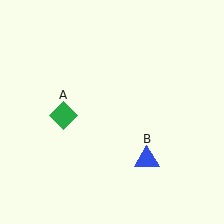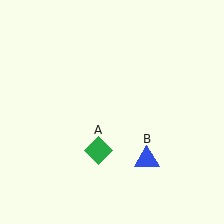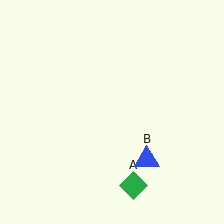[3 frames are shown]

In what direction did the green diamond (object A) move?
The green diamond (object A) moved down and to the right.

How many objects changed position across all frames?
1 object changed position: green diamond (object A).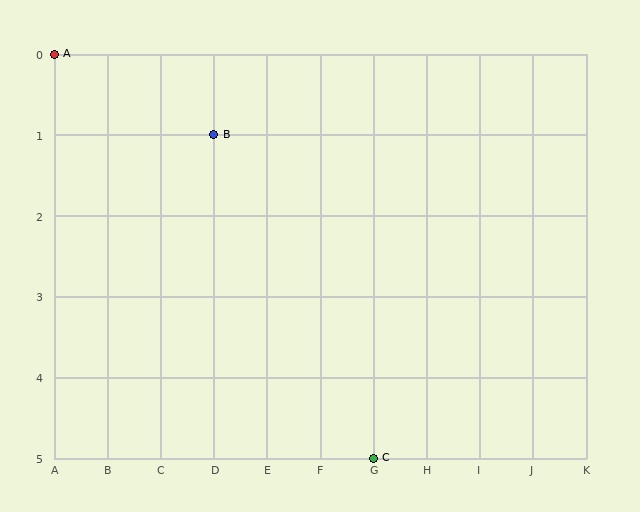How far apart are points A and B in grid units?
Points A and B are 3 columns and 1 row apart (about 3.2 grid units diagonally).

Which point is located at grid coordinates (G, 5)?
Point C is at (G, 5).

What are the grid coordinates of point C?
Point C is at grid coordinates (G, 5).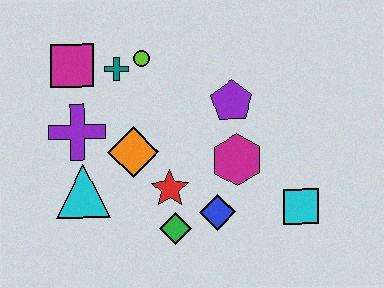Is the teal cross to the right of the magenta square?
Yes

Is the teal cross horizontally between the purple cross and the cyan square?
Yes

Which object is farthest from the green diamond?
The magenta square is farthest from the green diamond.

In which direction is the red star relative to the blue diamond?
The red star is to the left of the blue diamond.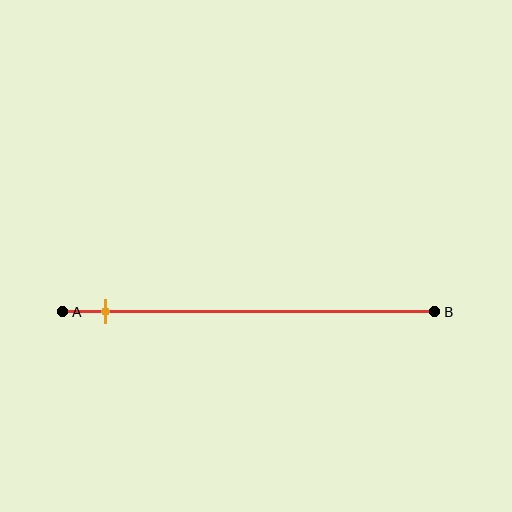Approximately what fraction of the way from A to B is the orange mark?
The orange mark is approximately 10% of the way from A to B.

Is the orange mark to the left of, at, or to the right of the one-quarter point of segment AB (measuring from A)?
The orange mark is to the left of the one-quarter point of segment AB.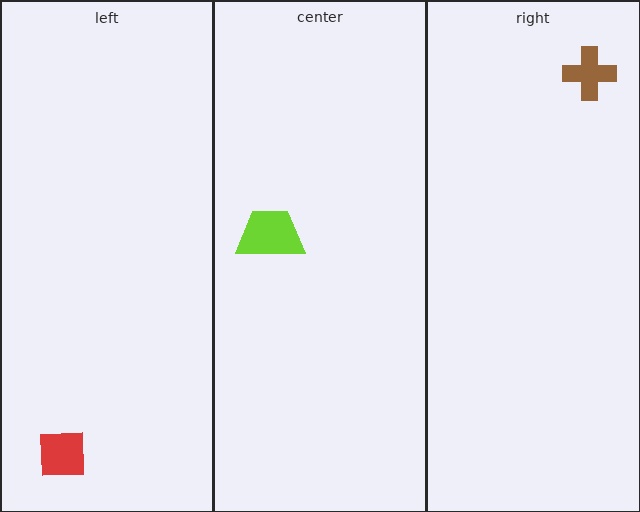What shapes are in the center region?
The lime trapezoid.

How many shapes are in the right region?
1.